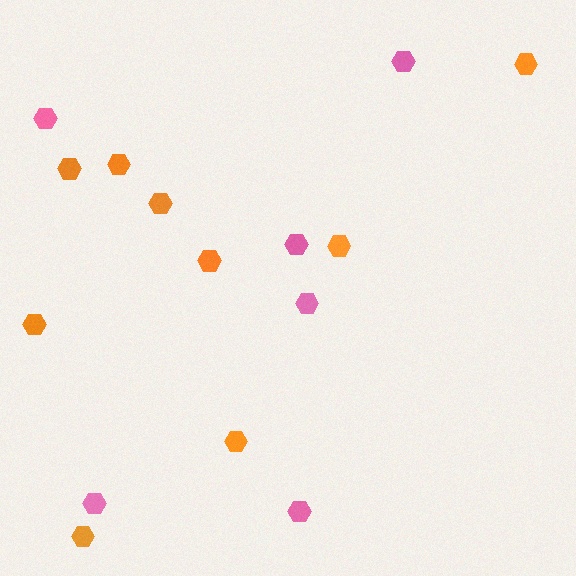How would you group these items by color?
There are 2 groups: one group of orange hexagons (9) and one group of pink hexagons (6).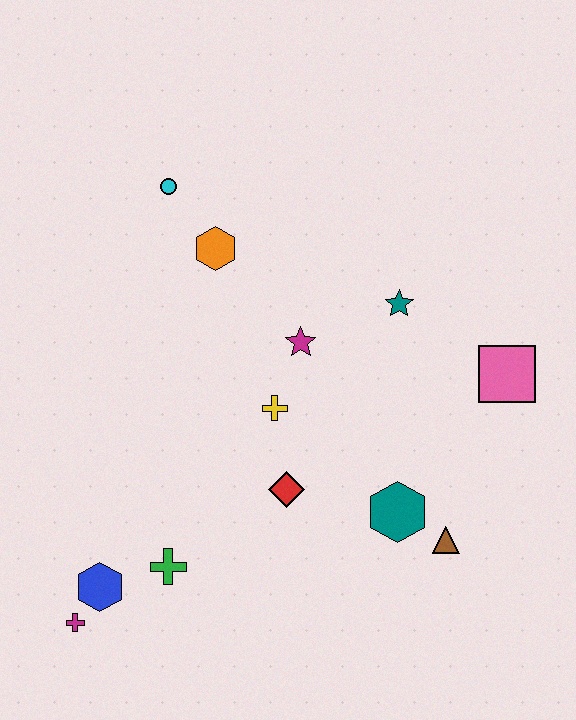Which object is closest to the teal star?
The magenta star is closest to the teal star.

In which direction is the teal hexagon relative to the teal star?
The teal hexagon is below the teal star.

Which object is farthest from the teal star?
The magenta cross is farthest from the teal star.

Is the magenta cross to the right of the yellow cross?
No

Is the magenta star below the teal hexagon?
No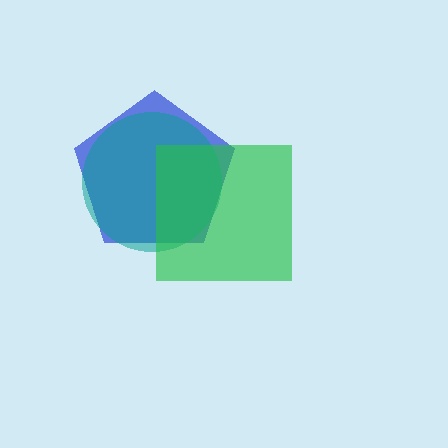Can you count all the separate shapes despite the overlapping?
Yes, there are 3 separate shapes.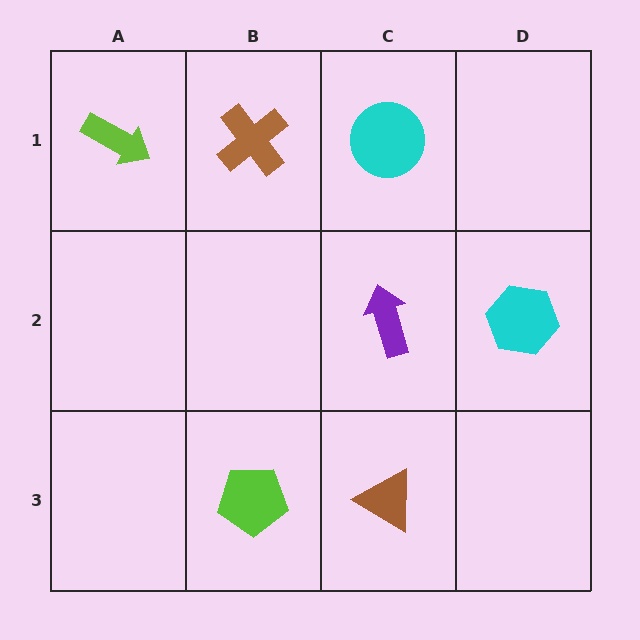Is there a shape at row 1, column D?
No, that cell is empty.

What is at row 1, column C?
A cyan circle.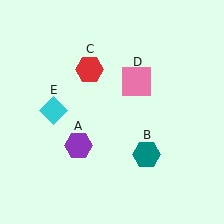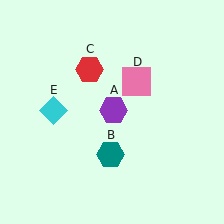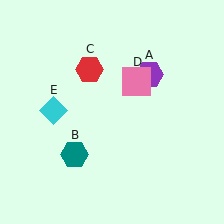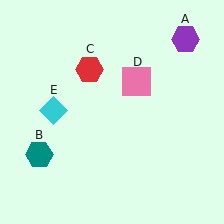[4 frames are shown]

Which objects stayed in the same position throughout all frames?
Red hexagon (object C) and pink square (object D) and cyan diamond (object E) remained stationary.